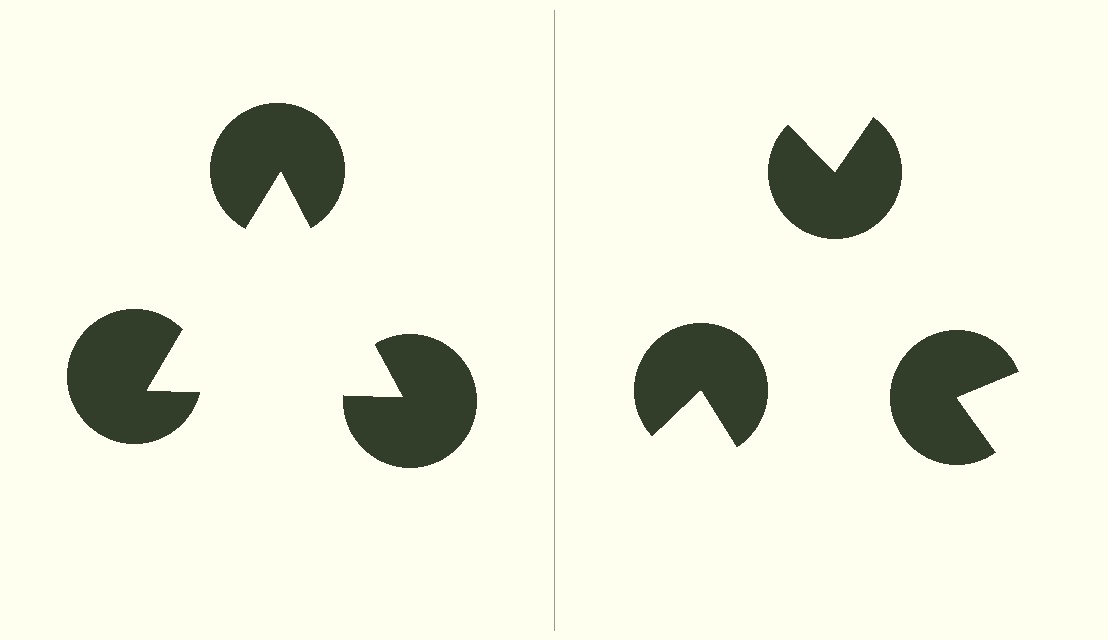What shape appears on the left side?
An illusory triangle.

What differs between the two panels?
The pac-man discs are positioned identically on both sides; only the wedge orientations differ. On the left they align to a triangle; on the right they are misaligned.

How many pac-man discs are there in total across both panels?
6 — 3 on each side.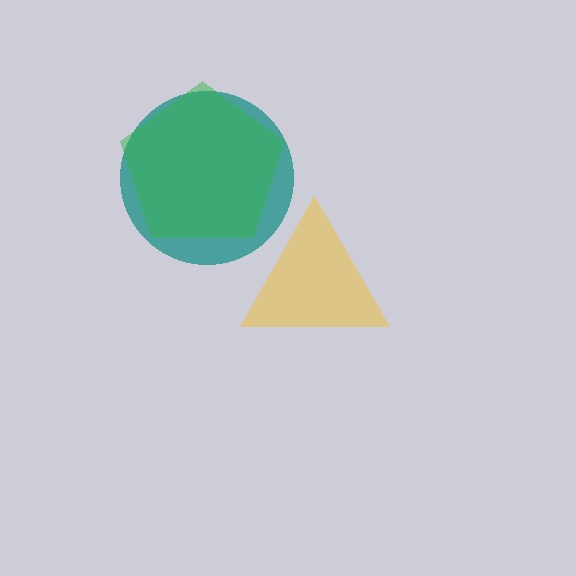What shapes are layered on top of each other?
The layered shapes are: a teal circle, a yellow triangle, a green pentagon.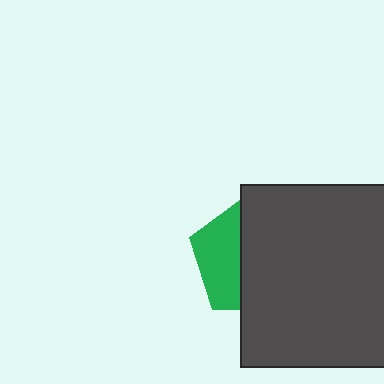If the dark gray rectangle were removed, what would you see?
You would see the complete green pentagon.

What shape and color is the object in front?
The object in front is a dark gray rectangle.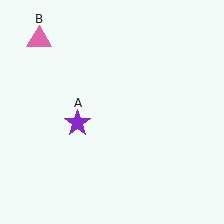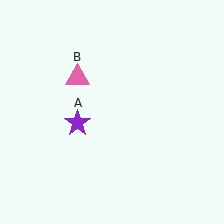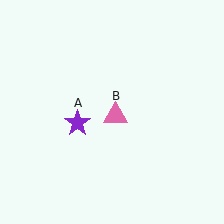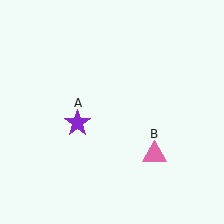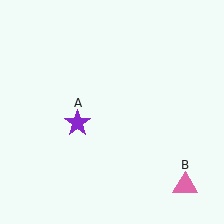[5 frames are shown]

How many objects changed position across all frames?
1 object changed position: pink triangle (object B).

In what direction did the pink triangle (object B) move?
The pink triangle (object B) moved down and to the right.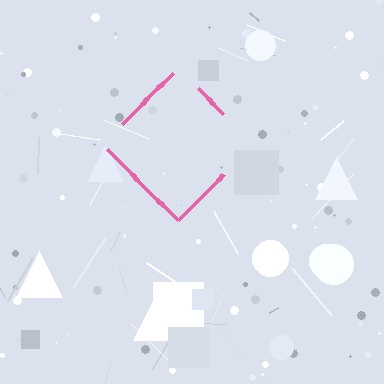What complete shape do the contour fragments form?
The contour fragments form a diamond.